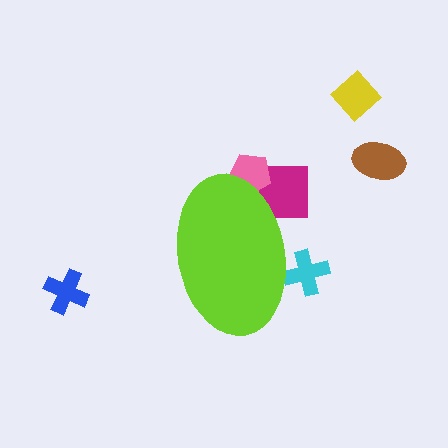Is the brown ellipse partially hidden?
No, the brown ellipse is fully visible.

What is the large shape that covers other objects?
A lime ellipse.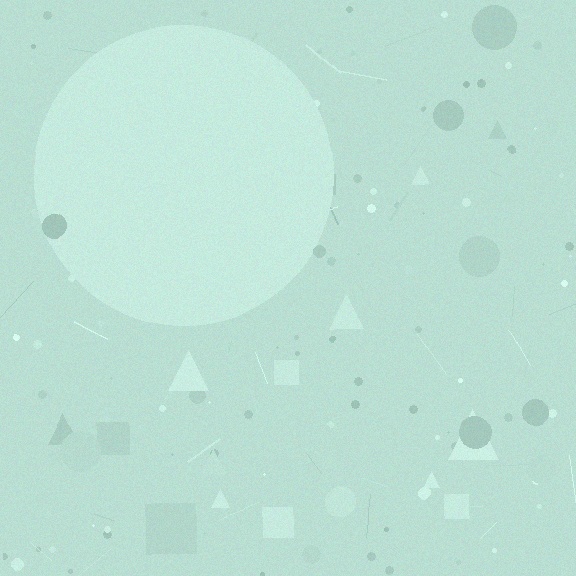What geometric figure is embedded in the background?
A circle is embedded in the background.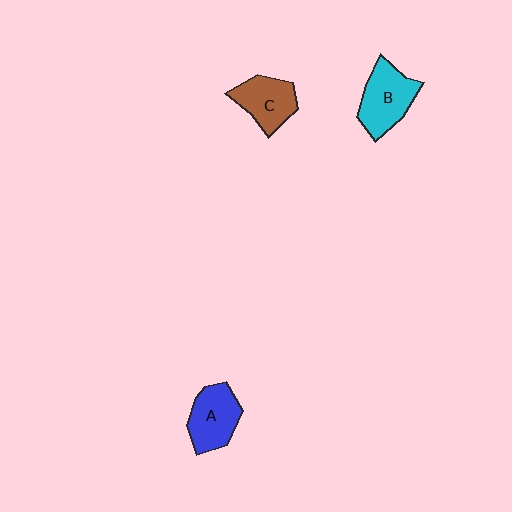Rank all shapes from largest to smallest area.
From largest to smallest: B (cyan), A (blue), C (brown).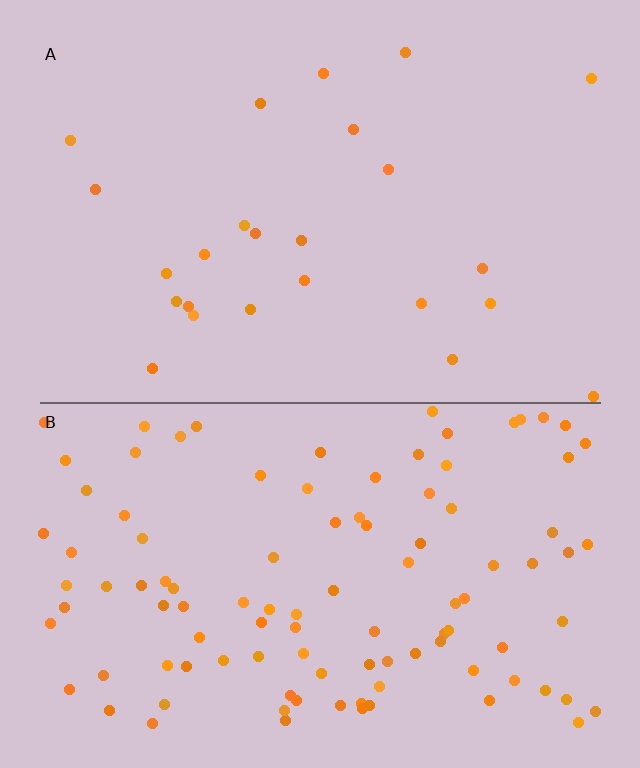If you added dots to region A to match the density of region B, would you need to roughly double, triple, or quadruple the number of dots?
Approximately quadruple.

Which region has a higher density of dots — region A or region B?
B (the bottom).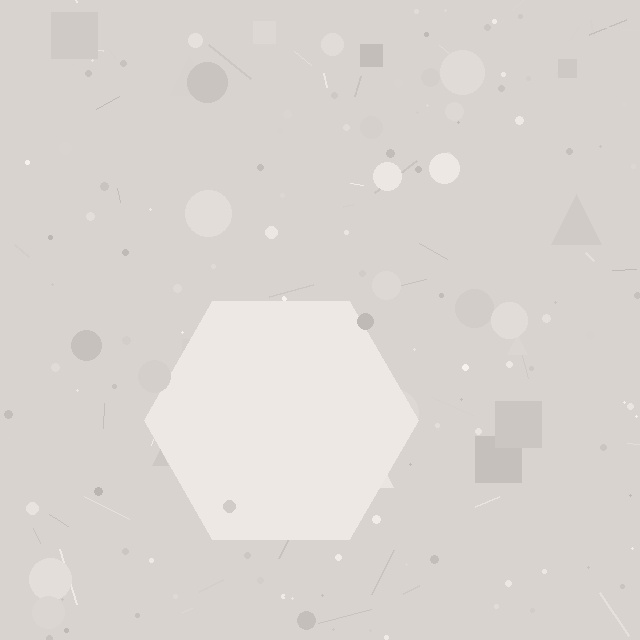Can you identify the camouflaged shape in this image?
The camouflaged shape is a hexagon.